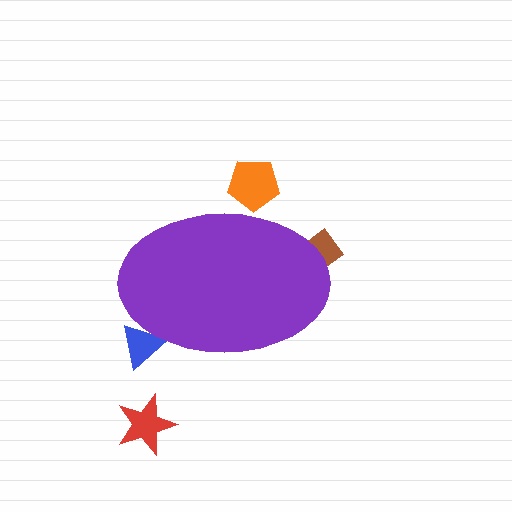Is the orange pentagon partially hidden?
Yes, the orange pentagon is partially hidden behind the purple ellipse.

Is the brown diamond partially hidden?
Yes, the brown diamond is partially hidden behind the purple ellipse.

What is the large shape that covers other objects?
A purple ellipse.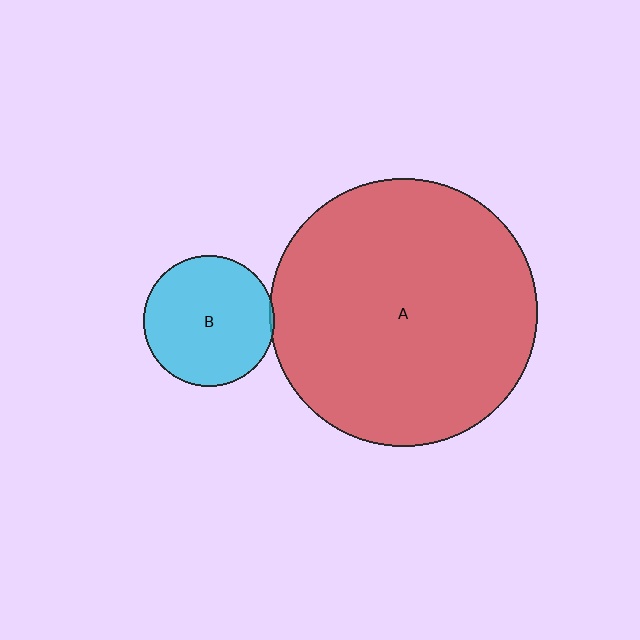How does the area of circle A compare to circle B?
Approximately 4.1 times.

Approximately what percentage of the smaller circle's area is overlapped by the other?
Approximately 5%.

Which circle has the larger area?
Circle A (red).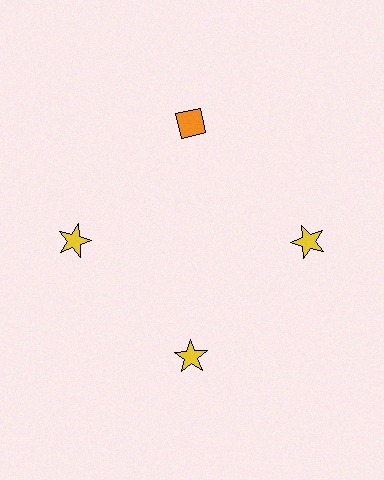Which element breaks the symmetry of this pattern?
The orange diamond at roughly the 12 o'clock position breaks the symmetry. All other shapes are yellow stars.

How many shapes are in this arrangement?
There are 4 shapes arranged in a ring pattern.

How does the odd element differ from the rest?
It differs in both color (orange instead of yellow) and shape (diamond instead of star).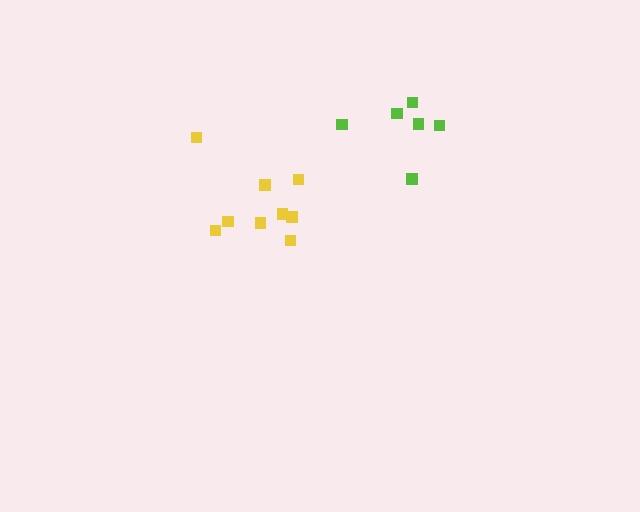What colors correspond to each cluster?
The clusters are colored: yellow, lime.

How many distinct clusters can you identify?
There are 2 distinct clusters.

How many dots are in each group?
Group 1: 9 dots, Group 2: 6 dots (15 total).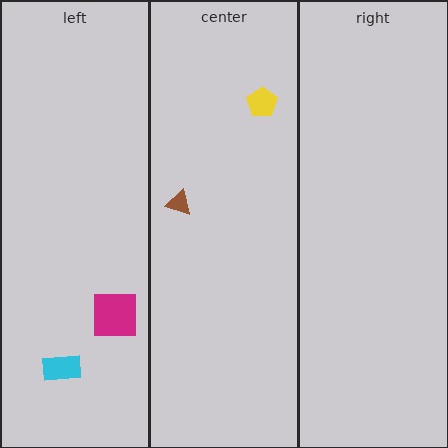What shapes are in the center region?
The brown triangle, the yellow pentagon.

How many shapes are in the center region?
2.